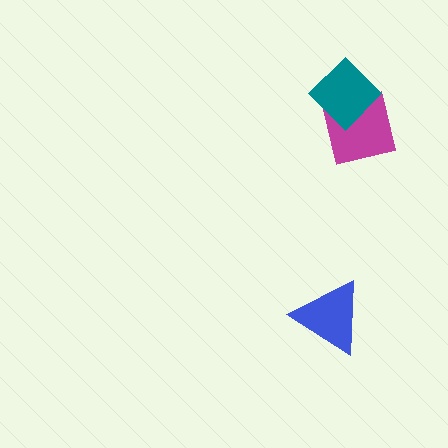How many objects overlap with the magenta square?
1 object overlaps with the magenta square.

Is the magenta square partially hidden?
Yes, it is partially covered by another shape.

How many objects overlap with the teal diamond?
1 object overlaps with the teal diamond.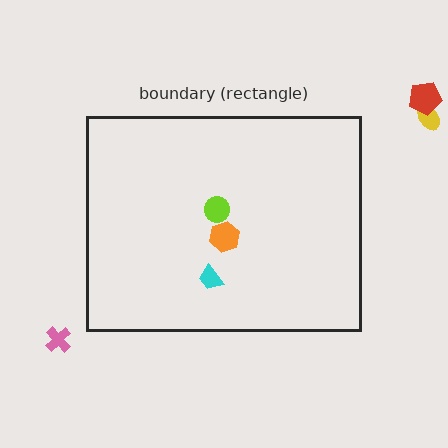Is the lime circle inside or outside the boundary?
Inside.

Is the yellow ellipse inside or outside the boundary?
Outside.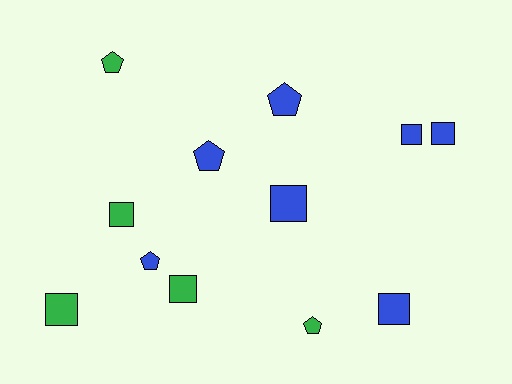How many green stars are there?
There are no green stars.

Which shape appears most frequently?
Square, with 7 objects.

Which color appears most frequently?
Blue, with 7 objects.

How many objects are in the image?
There are 12 objects.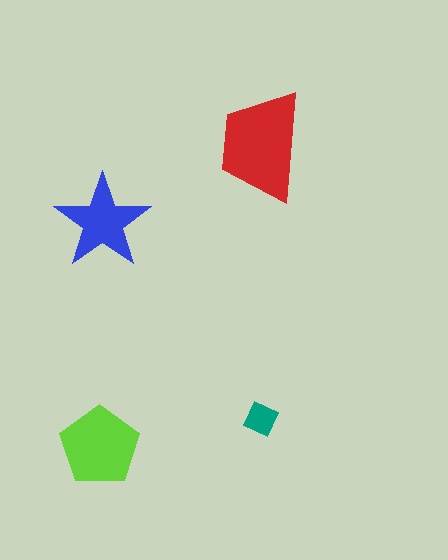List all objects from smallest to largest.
The teal diamond, the blue star, the lime pentagon, the red trapezoid.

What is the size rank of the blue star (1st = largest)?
3rd.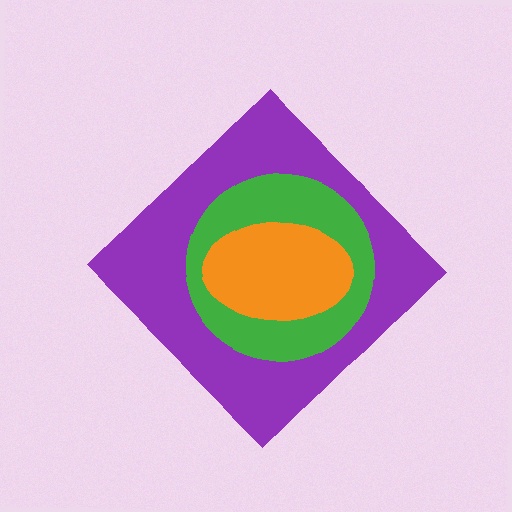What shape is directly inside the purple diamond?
The green circle.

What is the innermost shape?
The orange ellipse.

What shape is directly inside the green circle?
The orange ellipse.